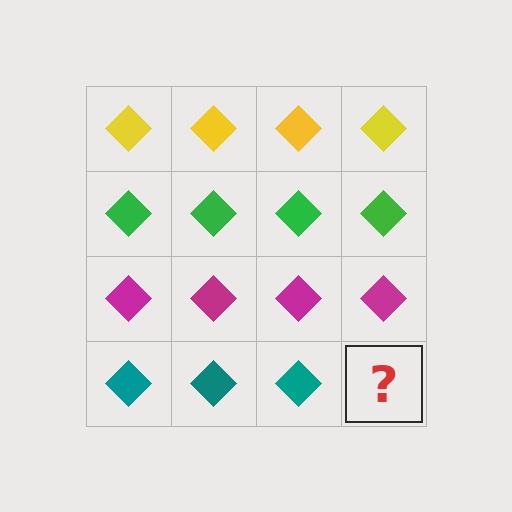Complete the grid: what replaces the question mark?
The question mark should be replaced with a teal diamond.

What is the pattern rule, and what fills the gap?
The rule is that each row has a consistent color. The gap should be filled with a teal diamond.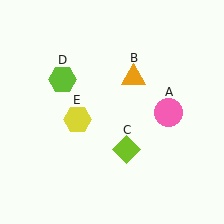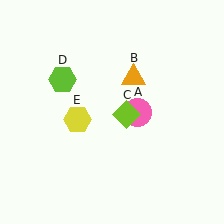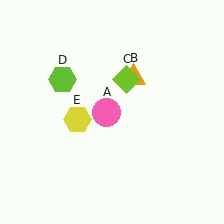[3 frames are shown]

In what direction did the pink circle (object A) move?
The pink circle (object A) moved left.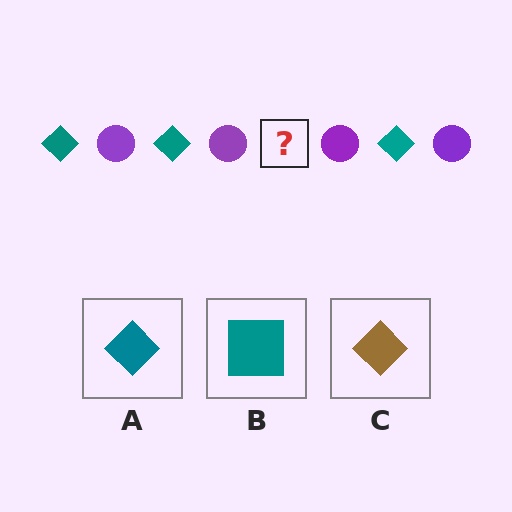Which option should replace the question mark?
Option A.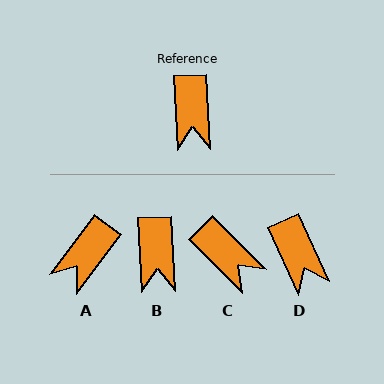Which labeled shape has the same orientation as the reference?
B.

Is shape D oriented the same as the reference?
No, it is off by about 21 degrees.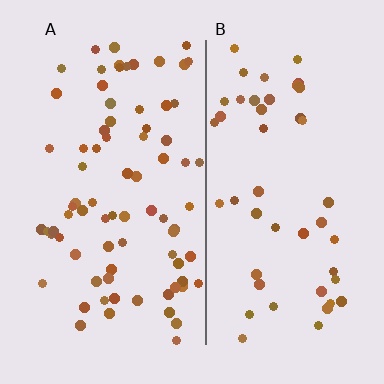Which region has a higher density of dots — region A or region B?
A (the left).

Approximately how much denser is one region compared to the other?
Approximately 1.6× — region A over region B.